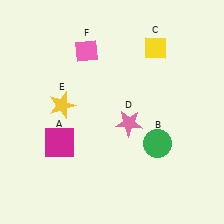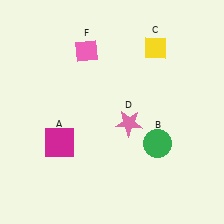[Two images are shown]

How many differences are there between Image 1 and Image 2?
There is 1 difference between the two images.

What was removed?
The yellow star (E) was removed in Image 2.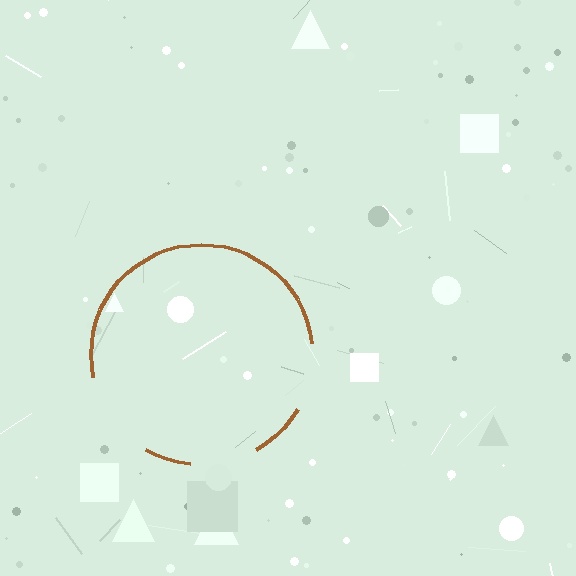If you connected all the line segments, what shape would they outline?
They would outline a circle.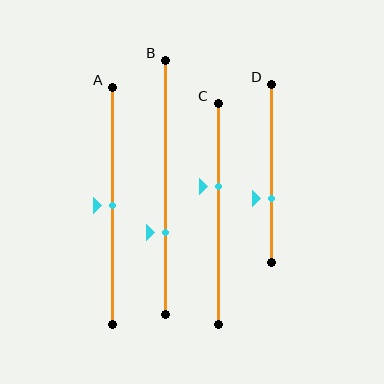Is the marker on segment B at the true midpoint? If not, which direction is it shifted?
No, the marker on segment B is shifted downward by about 18% of the segment length.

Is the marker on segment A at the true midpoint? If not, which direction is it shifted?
Yes, the marker on segment A is at the true midpoint.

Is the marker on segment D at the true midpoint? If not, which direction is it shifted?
No, the marker on segment D is shifted downward by about 14% of the segment length.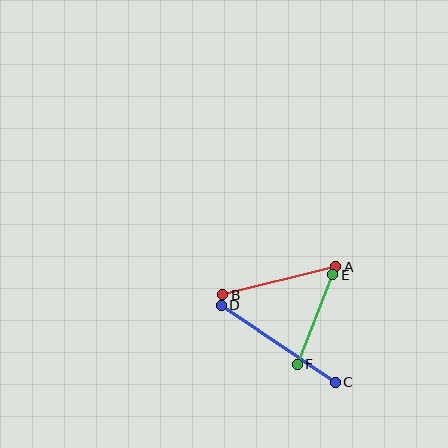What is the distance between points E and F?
The distance is approximately 96 pixels.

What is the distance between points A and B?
The distance is approximately 116 pixels.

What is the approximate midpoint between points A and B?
The midpoint is at approximately (279, 281) pixels.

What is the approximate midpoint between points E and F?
The midpoint is at approximately (315, 319) pixels.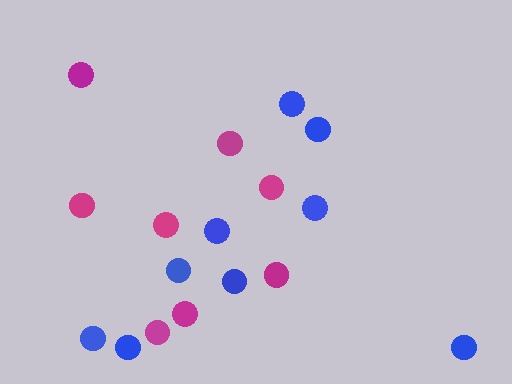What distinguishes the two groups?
There are 2 groups: one group of magenta circles (8) and one group of blue circles (9).